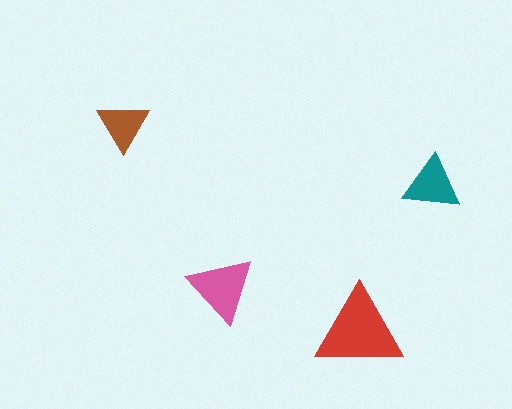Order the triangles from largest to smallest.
the red one, the pink one, the teal one, the brown one.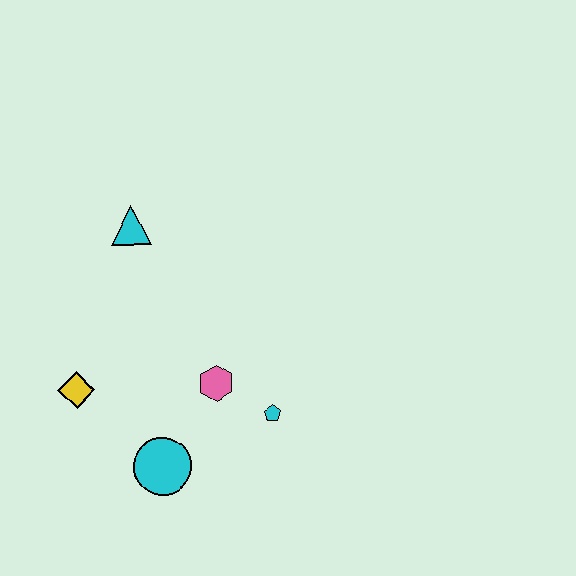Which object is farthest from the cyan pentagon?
The cyan triangle is farthest from the cyan pentagon.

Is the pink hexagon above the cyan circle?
Yes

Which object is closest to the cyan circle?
The pink hexagon is closest to the cyan circle.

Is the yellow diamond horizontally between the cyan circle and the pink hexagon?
No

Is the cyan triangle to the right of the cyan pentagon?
No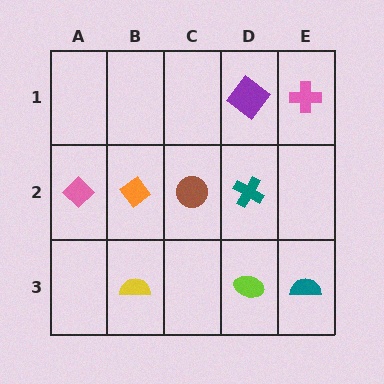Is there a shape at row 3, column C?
No, that cell is empty.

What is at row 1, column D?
A purple diamond.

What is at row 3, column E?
A teal semicircle.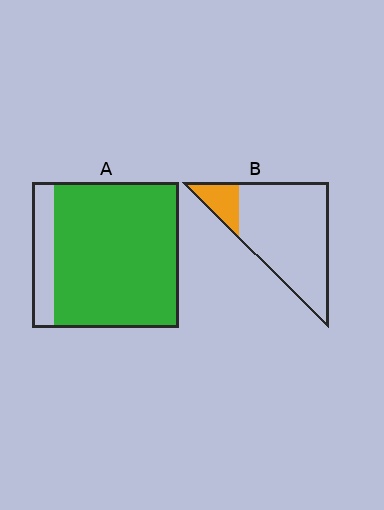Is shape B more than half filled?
No.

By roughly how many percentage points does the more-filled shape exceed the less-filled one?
By roughly 70 percentage points (A over B).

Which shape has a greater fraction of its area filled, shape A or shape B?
Shape A.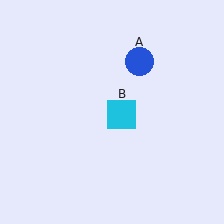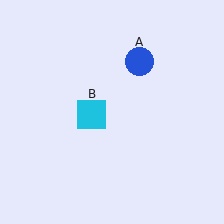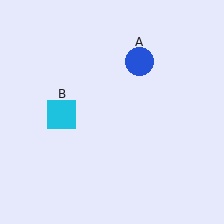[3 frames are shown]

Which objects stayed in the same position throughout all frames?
Blue circle (object A) remained stationary.